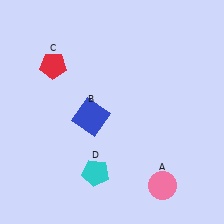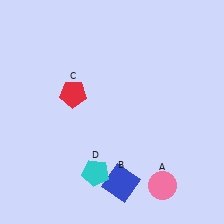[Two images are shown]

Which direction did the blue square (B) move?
The blue square (B) moved down.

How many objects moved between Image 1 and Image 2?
2 objects moved between the two images.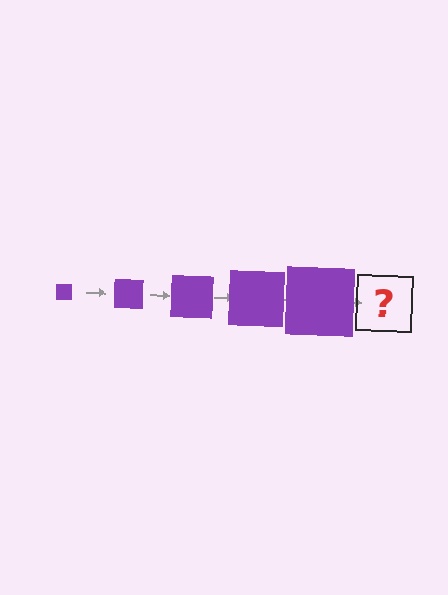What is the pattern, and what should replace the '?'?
The pattern is that the square gets progressively larger each step. The '?' should be a purple square, larger than the previous one.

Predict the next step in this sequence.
The next step is a purple square, larger than the previous one.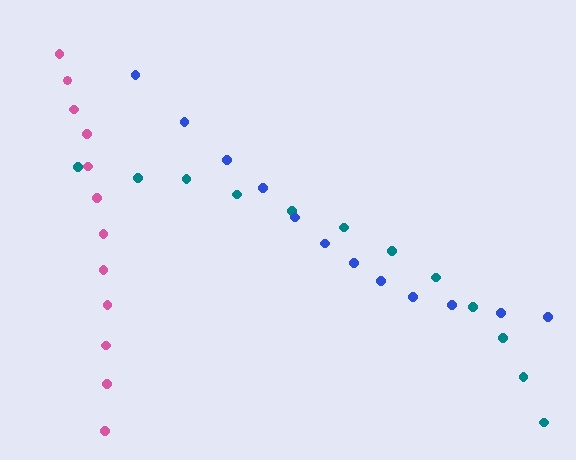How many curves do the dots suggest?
There are 3 distinct paths.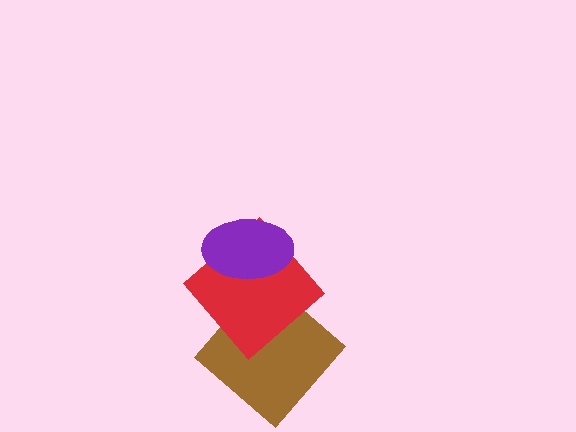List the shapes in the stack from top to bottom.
From top to bottom: the purple ellipse, the red diamond, the brown diamond.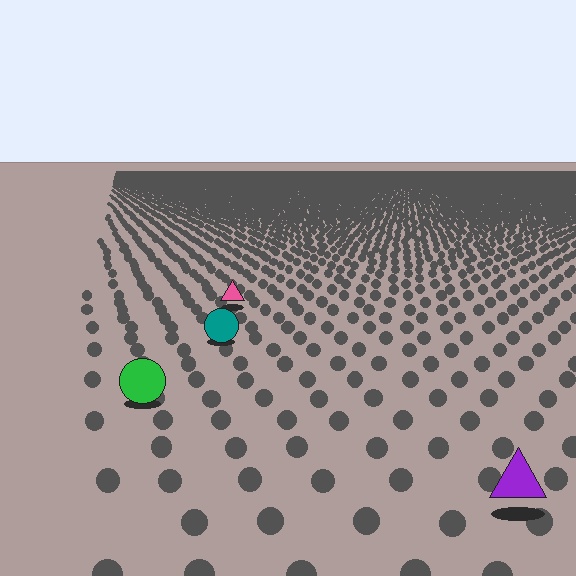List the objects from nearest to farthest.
From nearest to farthest: the purple triangle, the green circle, the teal circle, the pink triangle.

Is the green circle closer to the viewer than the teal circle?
Yes. The green circle is closer — you can tell from the texture gradient: the ground texture is coarser near it.